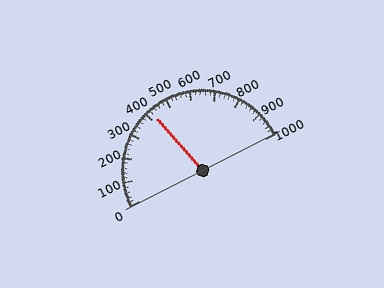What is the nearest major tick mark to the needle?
The nearest major tick mark is 400.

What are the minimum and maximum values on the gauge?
The gauge ranges from 0 to 1000.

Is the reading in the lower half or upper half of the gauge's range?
The reading is in the lower half of the range (0 to 1000).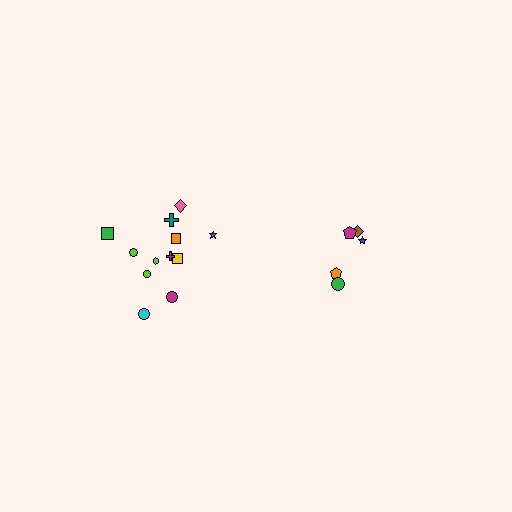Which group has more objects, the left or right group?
The left group.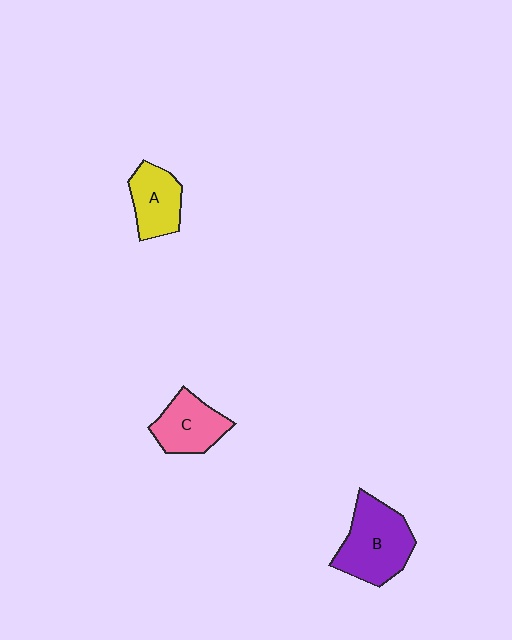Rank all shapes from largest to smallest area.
From largest to smallest: B (purple), C (pink), A (yellow).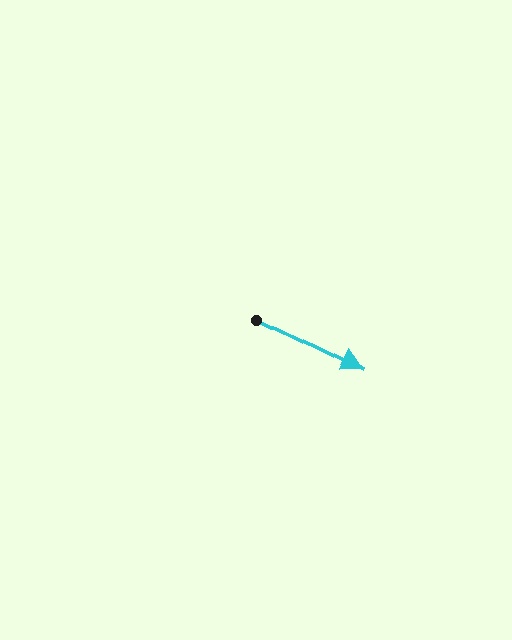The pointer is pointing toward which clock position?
Roughly 4 o'clock.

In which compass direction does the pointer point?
Southeast.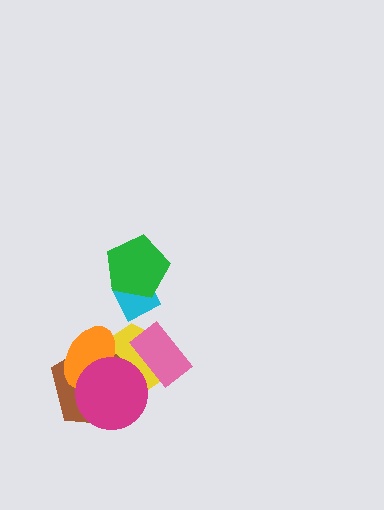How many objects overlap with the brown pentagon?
3 objects overlap with the brown pentagon.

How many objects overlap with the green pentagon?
1 object overlaps with the green pentagon.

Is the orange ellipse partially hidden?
Yes, it is partially covered by another shape.